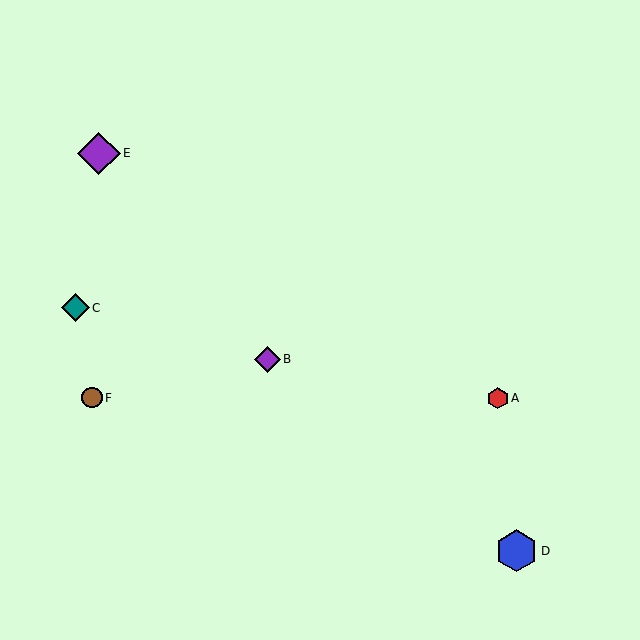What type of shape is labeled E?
Shape E is a purple diamond.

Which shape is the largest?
The purple diamond (labeled E) is the largest.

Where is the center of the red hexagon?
The center of the red hexagon is at (498, 398).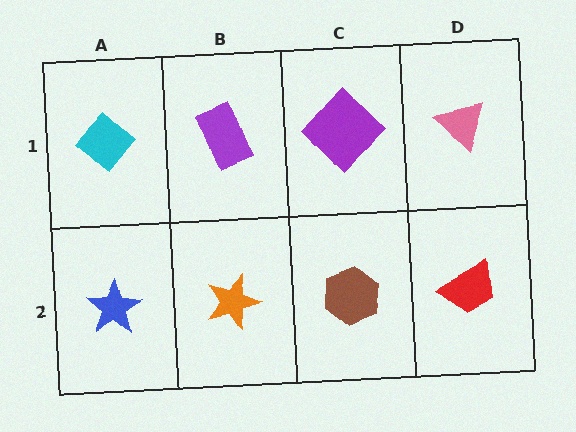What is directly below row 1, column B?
An orange star.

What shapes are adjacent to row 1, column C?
A brown hexagon (row 2, column C), a purple rectangle (row 1, column B), a pink triangle (row 1, column D).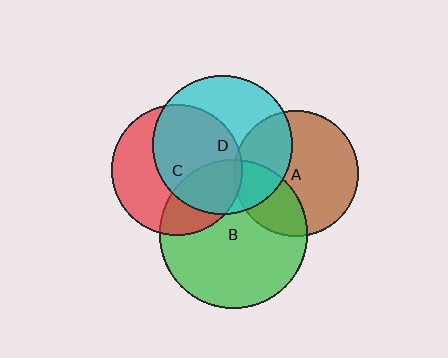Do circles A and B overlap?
Yes.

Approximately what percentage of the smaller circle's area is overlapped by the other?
Approximately 30%.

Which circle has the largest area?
Circle B (green).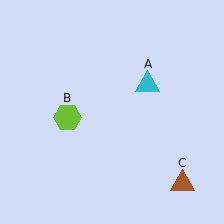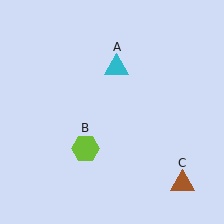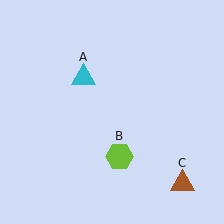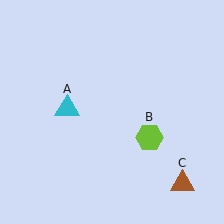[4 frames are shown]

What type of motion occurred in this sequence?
The cyan triangle (object A), lime hexagon (object B) rotated counterclockwise around the center of the scene.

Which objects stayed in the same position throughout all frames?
Brown triangle (object C) remained stationary.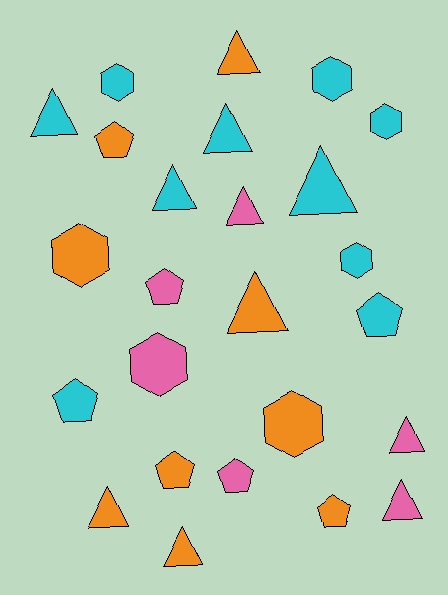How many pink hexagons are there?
There is 1 pink hexagon.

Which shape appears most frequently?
Triangle, with 11 objects.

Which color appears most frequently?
Cyan, with 10 objects.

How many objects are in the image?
There are 25 objects.